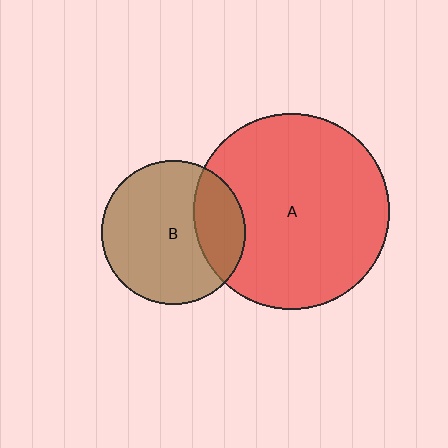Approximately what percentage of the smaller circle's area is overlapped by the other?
Approximately 25%.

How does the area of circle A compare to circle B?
Approximately 1.8 times.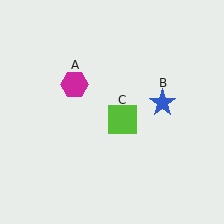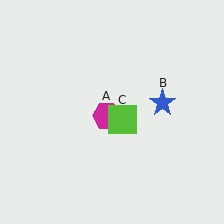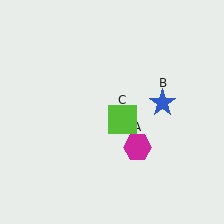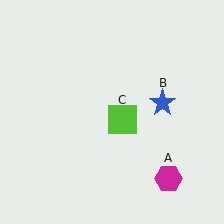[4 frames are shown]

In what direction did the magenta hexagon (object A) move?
The magenta hexagon (object A) moved down and to the right.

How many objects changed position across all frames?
1 object changed position: magenta hexagon (object A).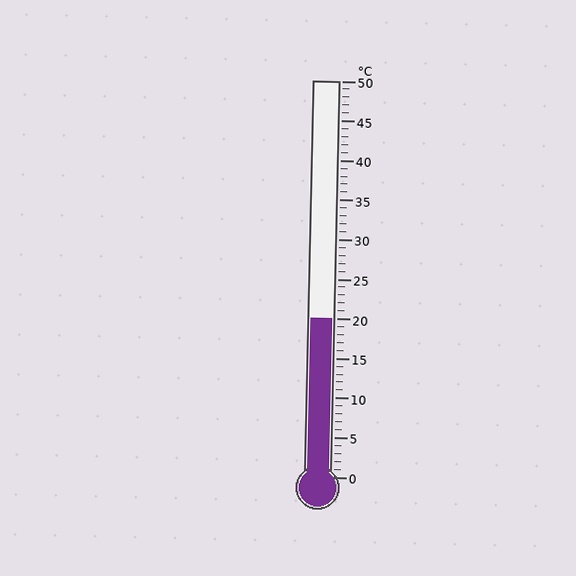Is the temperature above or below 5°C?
The temperature is above 5°C.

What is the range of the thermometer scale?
The thermometer scale ranges from 0°C to 50°C.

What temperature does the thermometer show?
The thermometer shows approximately 20°C.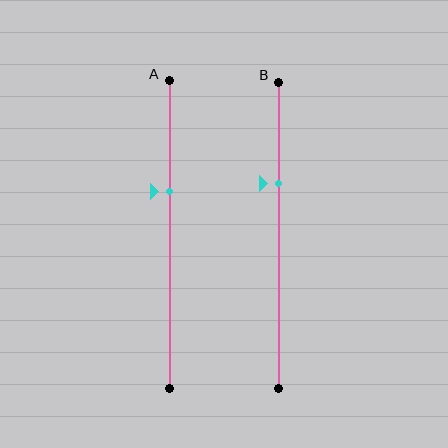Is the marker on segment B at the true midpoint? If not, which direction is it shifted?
No, the marker on segment B is shifted upward by about 17% of the segment length.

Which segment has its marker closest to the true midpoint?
Segment A has its marker closest to the true midpoint.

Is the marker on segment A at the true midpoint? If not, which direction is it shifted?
No, the marker on segment A is shifted upward by about 14% of the segment length.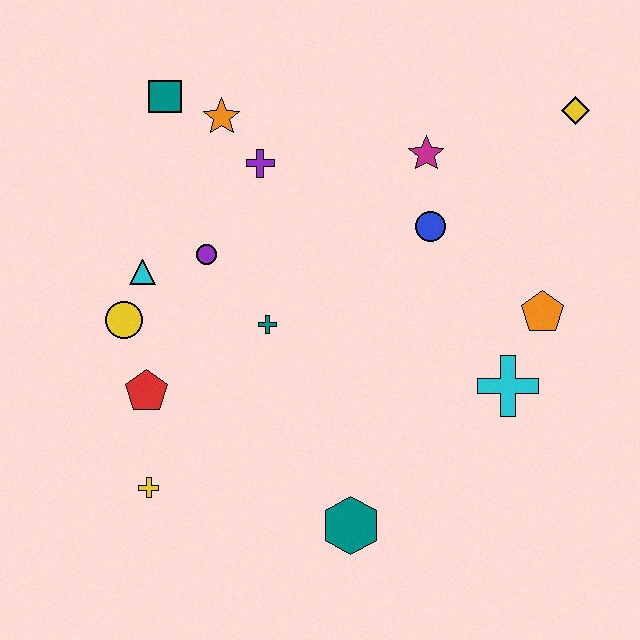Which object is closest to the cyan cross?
The orange pentagon is closest to the cyan cross.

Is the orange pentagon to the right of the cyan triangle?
Yes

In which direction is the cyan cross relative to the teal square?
The cyan cross is to the right of the teal square.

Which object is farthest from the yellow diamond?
The yellow cross is farthest from the yellow diamond.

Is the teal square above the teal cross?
Yes